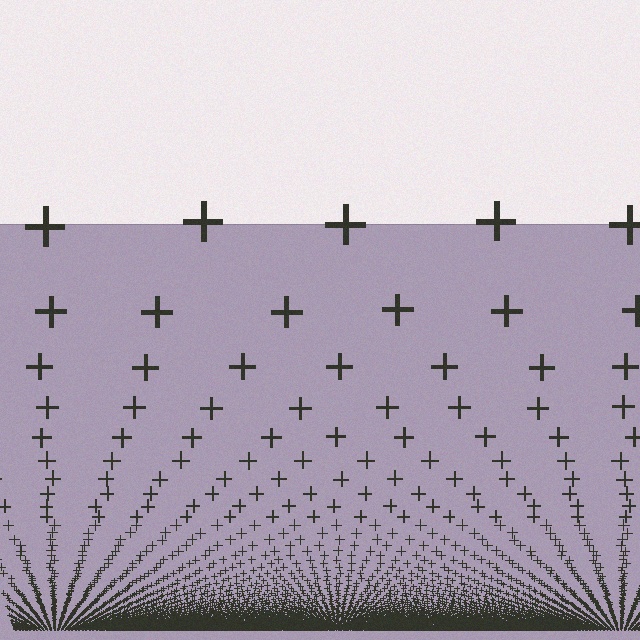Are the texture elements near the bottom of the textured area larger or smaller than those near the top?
Smaller. The gradient is inverted — elements near the bottom are smaller and denser.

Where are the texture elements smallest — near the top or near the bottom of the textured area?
Near the bottom.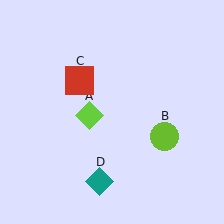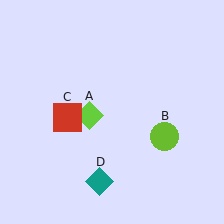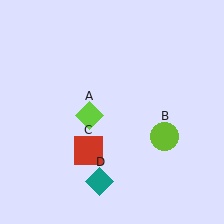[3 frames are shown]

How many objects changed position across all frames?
1 object changed position: red square (object C).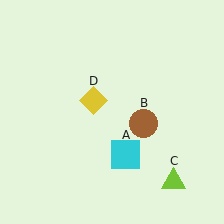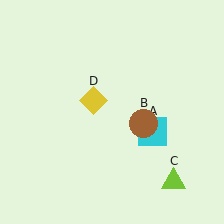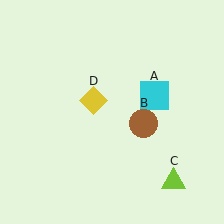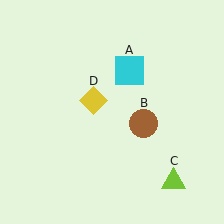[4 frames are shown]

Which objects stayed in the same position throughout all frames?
Brown circle (object B) and lime triangle (object C) and yellow diamond (object D) remained stationary.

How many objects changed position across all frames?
1 object changed position: cyan square (object A).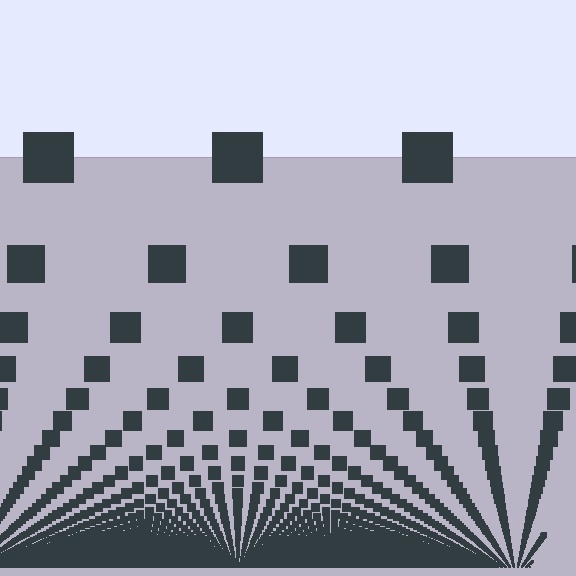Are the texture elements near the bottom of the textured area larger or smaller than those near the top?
Smaller. The gradient is inverted — elements near the bottom are smaller and denser.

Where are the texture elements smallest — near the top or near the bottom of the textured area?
Near the bottom.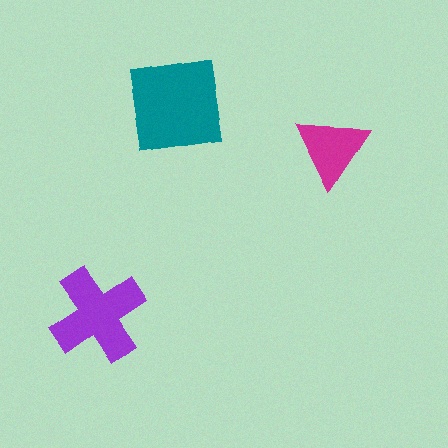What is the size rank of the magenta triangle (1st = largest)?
3rd.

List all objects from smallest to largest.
The magenta triangle, the purple cross, the teal square.